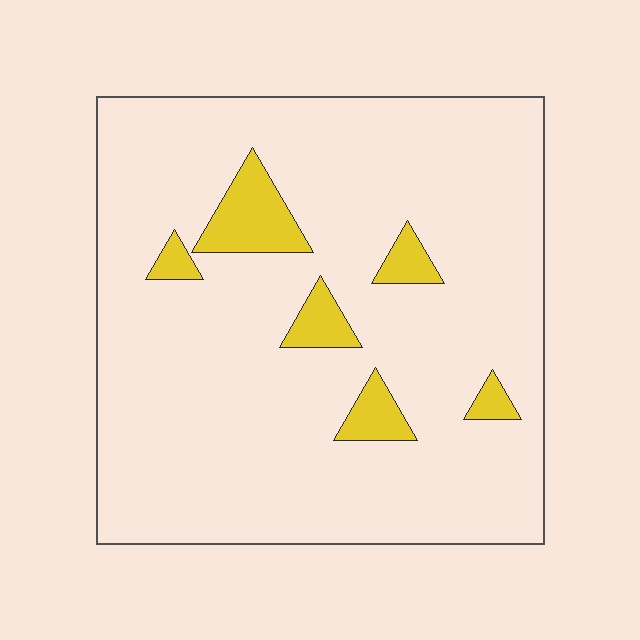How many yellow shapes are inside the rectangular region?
6.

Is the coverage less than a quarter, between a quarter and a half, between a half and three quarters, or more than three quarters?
Less than a quarter.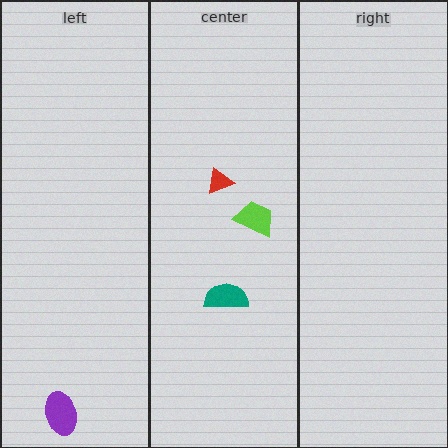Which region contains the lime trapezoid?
The center region.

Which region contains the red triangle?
The center region.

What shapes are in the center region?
The teal semicircle, the red triangle, the lime trapezoid.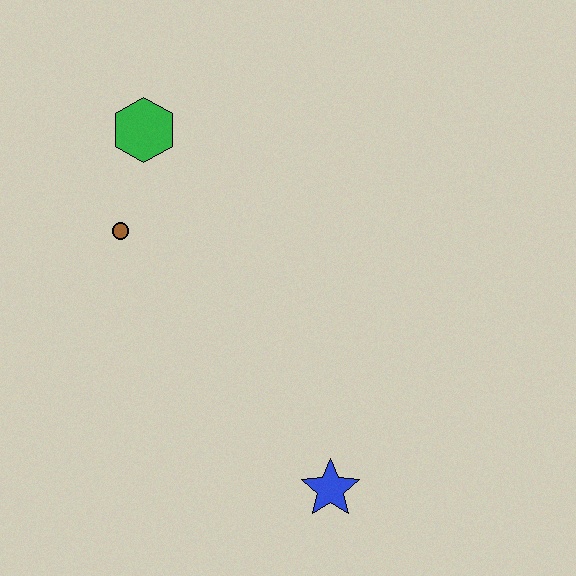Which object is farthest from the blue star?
The green hexagon is farthest from the blue star.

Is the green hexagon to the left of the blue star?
Yes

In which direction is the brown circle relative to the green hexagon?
The brown circle is below the green hexagon.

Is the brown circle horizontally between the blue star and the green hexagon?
No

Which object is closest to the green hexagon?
The brown circle is closest to the green hexagon.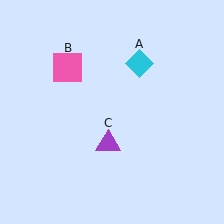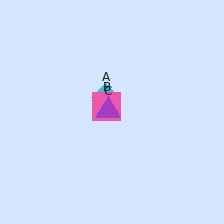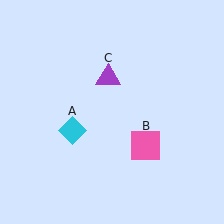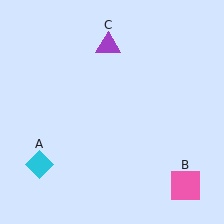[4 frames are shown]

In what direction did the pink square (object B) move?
The pink square (object B) moved down and to the right.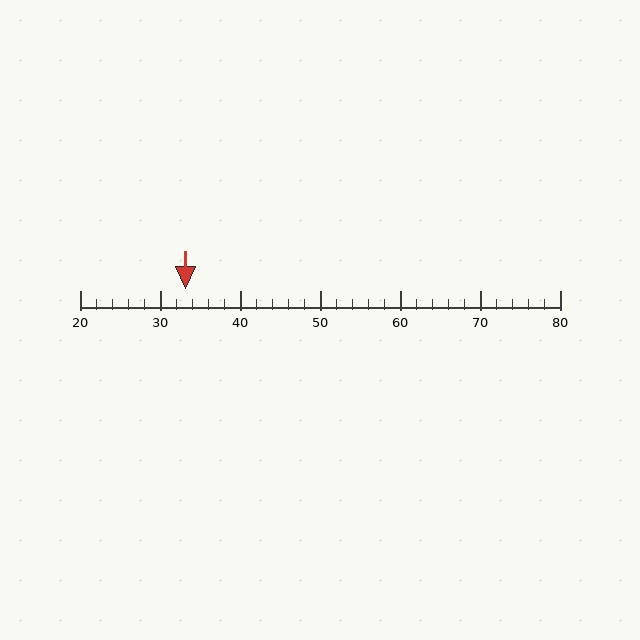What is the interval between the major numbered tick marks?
The major tick marks are spaced 10 units apart.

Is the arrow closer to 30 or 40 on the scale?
The arrow is closer to 30.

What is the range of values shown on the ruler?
The ruler shows values from 20 to 80.